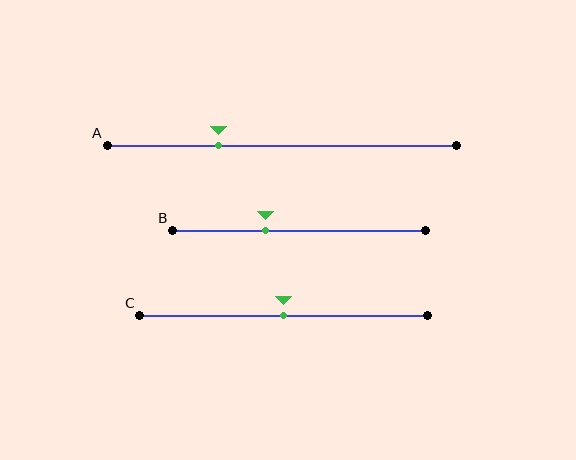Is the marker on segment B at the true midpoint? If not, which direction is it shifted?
No, the marker on segment B is shifted to the left by about 13% of the segment length.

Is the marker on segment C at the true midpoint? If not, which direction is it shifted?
Yes, the marker on segment C is at the true midpoint.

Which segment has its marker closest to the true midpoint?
Segment C has its marker closest to the true midpoint.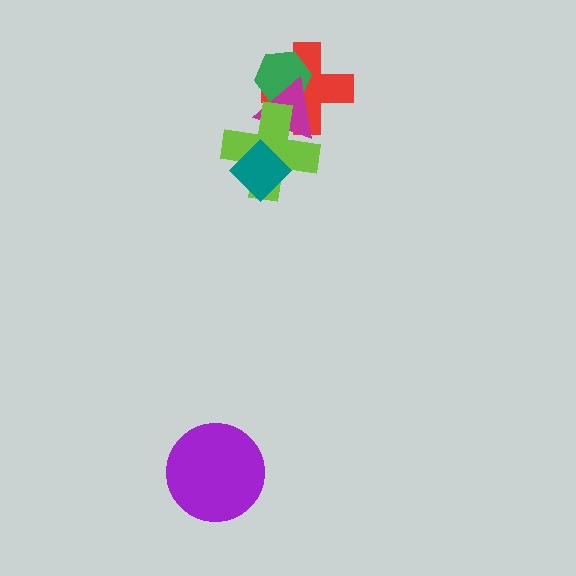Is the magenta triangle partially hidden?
Yes, it is partially covered by another shape.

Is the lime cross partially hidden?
Yes, it is partially covered by another shape.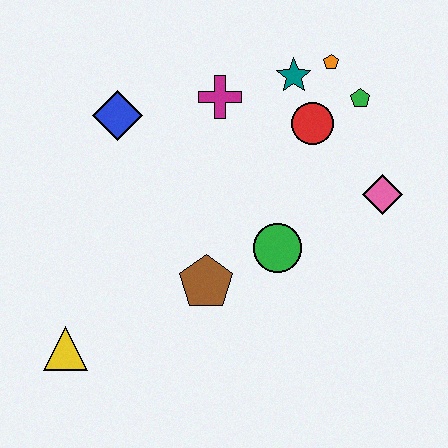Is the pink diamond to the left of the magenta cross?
No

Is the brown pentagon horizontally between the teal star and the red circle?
No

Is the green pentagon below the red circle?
No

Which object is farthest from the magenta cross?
The yellow triangle is farthest from the magenta cross.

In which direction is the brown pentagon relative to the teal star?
The brown pentagon is below the teal star.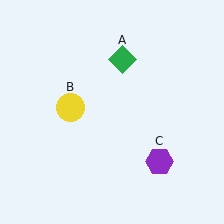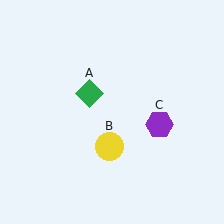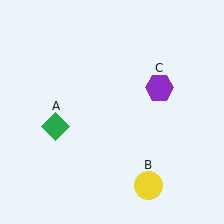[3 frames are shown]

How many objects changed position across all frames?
3 objects changed position: green diamond (object A), yellow circle (object B), purple hexagon (object C).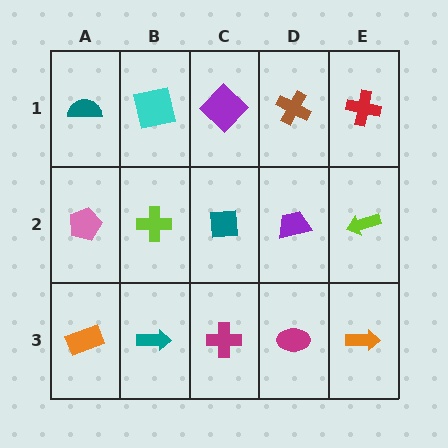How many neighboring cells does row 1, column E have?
2.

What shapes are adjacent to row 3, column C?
A teal square (row 2, column C), a teal arrow (row 3, column B), a magenta ellipse (row 3, column D).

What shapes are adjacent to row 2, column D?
A brown cross (row 1, column D), a magenta ellipse (row 3, column D), a teal square (row 2, column C), a lime arrow (row 2, column E).